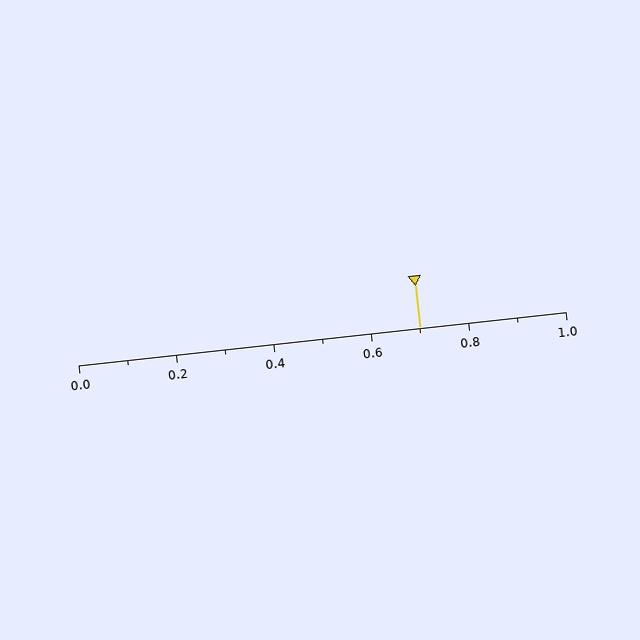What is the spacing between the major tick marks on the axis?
The major ticks are spaced 0.2 apart.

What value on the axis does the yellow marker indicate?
The marker indicates approximately 0.7.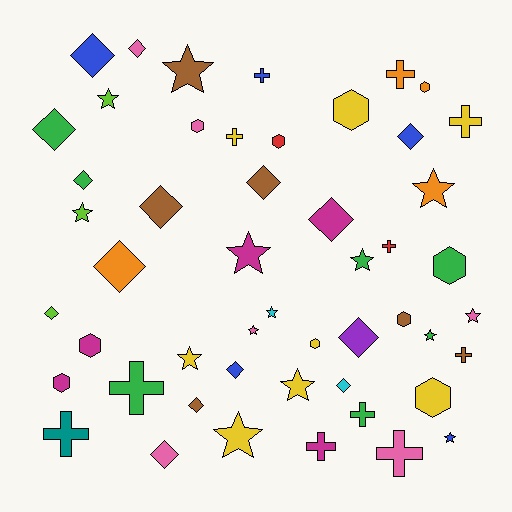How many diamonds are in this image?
There are 15 diamonds.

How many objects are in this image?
There are 50 objects.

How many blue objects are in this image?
There are 5 blue objects.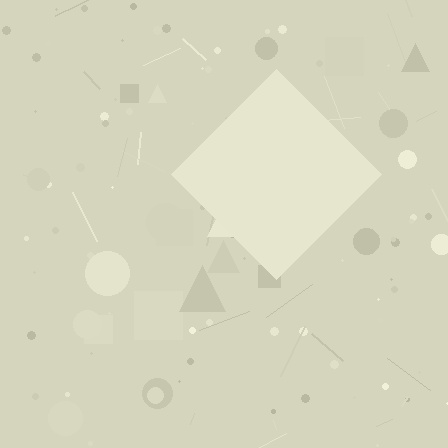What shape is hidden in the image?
A diamond is hidden in the image.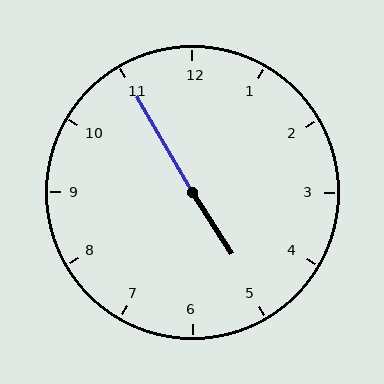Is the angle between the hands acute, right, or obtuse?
It is obtuse.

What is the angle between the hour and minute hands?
Approximately 178 degrees.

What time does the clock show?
4:55.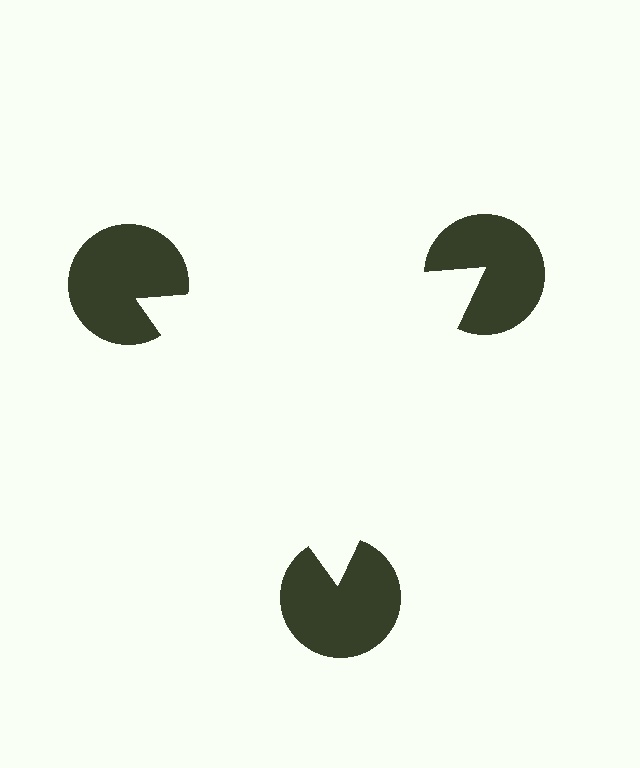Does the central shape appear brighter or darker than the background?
It typically appears slightly brighter than the background, even though no actual brightness change is drawn.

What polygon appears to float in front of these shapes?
An illusory triangle — its edges are inferred from the aligned wedge cuts in the pac-man discs, not physically drawn.